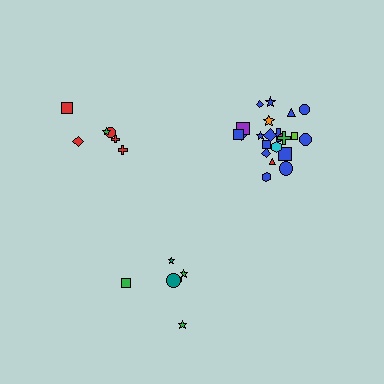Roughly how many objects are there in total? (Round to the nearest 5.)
Roughly 35 objects in total.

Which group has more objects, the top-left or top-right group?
The top-right group.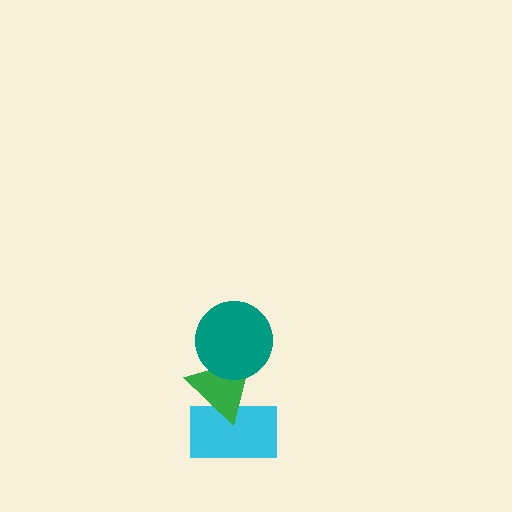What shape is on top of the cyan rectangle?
The green triangle is on top of the cyan rectangle.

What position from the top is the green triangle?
The green triangle is 2nd from the top.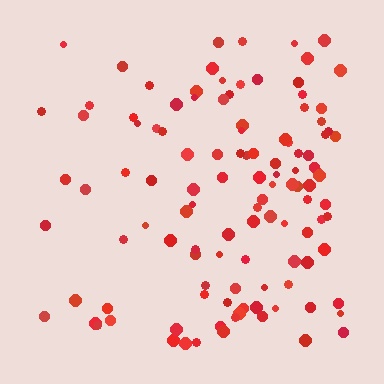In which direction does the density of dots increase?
From left to right, with the right side densest.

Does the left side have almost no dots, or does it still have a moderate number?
Still a moderate number, just noticeably fewer than the right.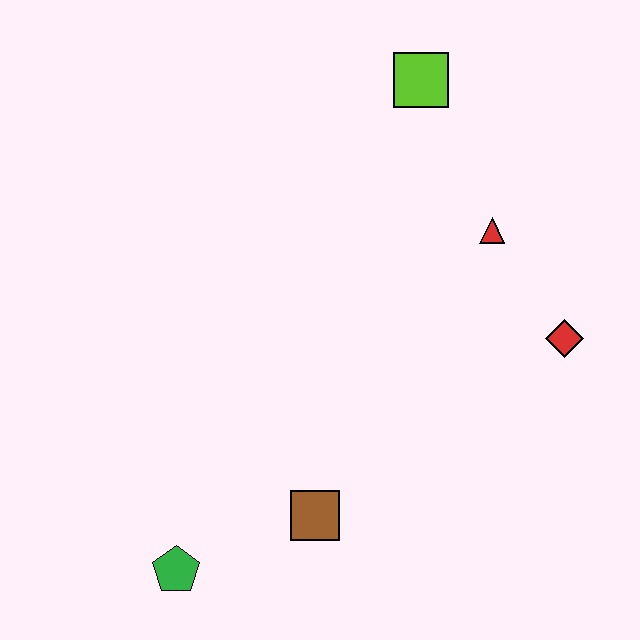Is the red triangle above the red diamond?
Yes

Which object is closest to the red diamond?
The red triangle is closest to the red diamond.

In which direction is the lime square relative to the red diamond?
The lime square is above the red diamond.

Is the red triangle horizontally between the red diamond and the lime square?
Yes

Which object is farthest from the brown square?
The lime square is farthest from the brown square.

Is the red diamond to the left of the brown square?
No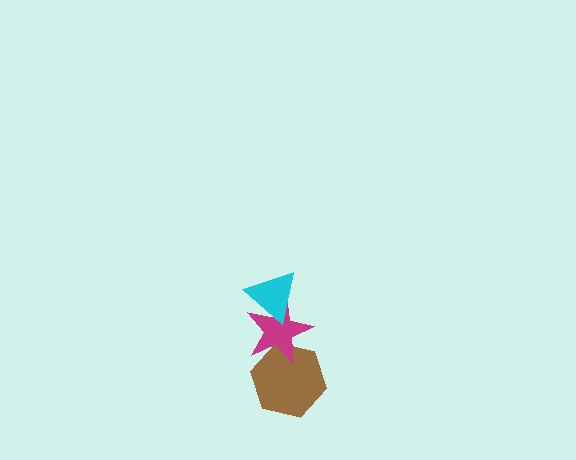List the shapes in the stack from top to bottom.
From top to bottom: the cyan triangle, the magenta star, the brown hexagon.